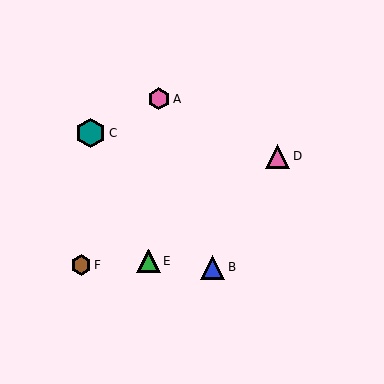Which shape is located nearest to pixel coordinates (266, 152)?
The pink triangle (labeled D) at (278, 156) is nearest to that location.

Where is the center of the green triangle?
The center of the green triangle is at (148, 261).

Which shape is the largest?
The teal hexagon (labeled C) is the largest.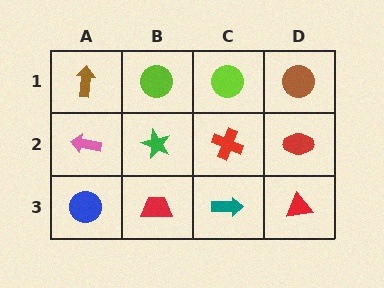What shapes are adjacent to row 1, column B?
A green star (row 2, column B), a brown arrow (row 1, column A), a lime circle (row 1, column C).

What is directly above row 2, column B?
A lime circle.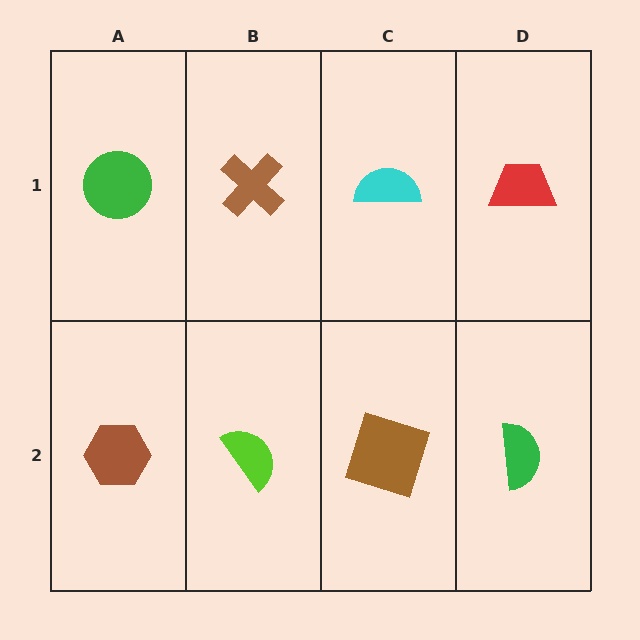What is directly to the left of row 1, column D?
A cyan semicircle.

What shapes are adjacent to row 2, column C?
A cyan semicircle (row 1, column C), a lime semicircle (row 2, column B), a green semicircle (row 2, column D).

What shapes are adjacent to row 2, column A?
A green circle (row 1, column A), a lime semicircle (row 2, column B).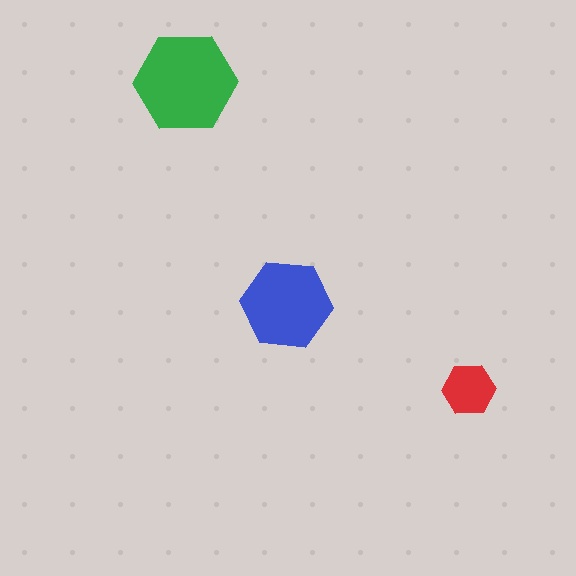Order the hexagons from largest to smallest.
the green one, the blue one, the red one.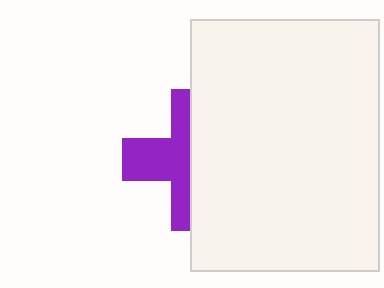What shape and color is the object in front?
The object in front is a white rectangle.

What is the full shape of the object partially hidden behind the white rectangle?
The partially hidden object is a purple cross.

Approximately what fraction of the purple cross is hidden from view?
Roughly 54% of the purple cross is hidden behind the white rectangle.